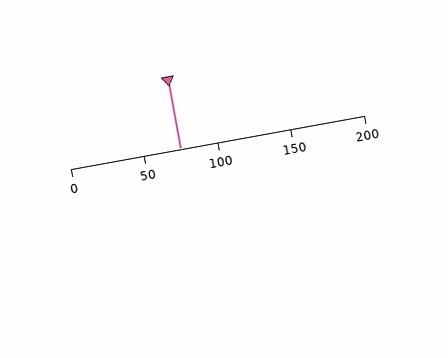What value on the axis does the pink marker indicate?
The marker indicates approximately 75.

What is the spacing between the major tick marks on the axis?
The major ticks are spaced 50 apart.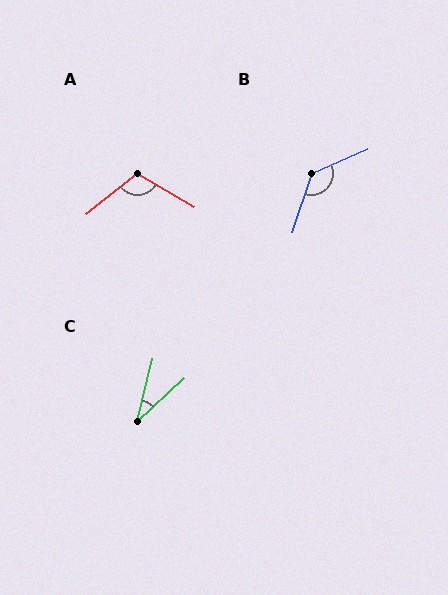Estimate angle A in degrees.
Approximately 112 degrees.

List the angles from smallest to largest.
C (34°), A (112°), B (133°).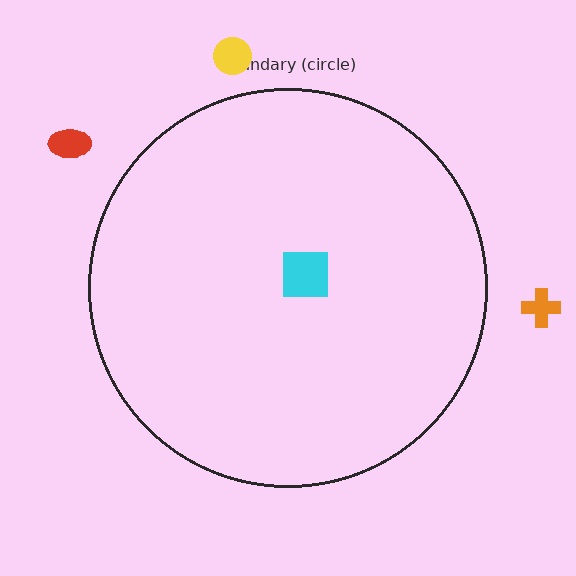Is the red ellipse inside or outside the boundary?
Outside.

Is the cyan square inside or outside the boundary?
Inside.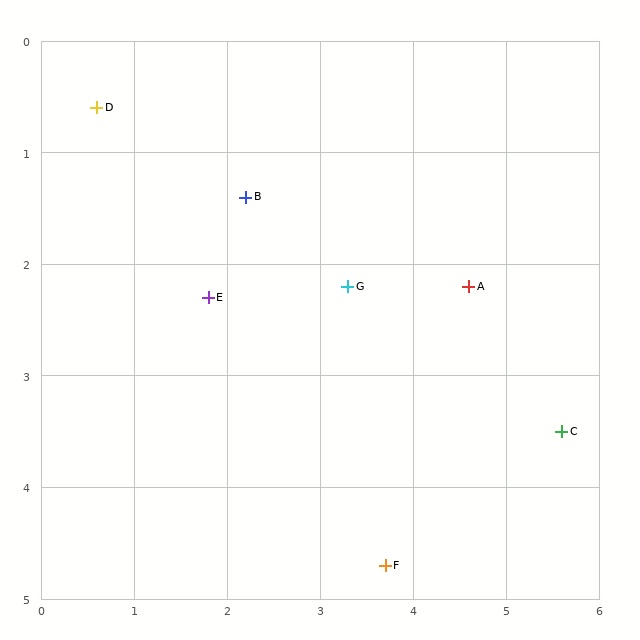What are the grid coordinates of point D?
Point D is at approximately (0.6, 0.6).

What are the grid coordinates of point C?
Point C is at approximately (5.6, 3.5).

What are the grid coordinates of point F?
Point F is at approximately (3.7, 4.7).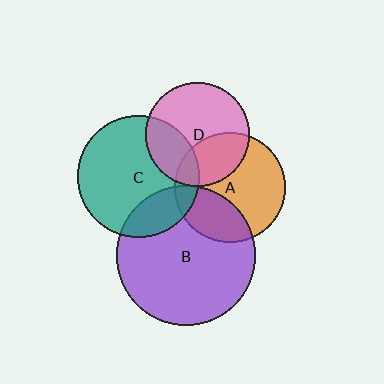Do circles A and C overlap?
Yes.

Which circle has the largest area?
Circle B (purple).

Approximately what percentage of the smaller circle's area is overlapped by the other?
Approximately 10%.